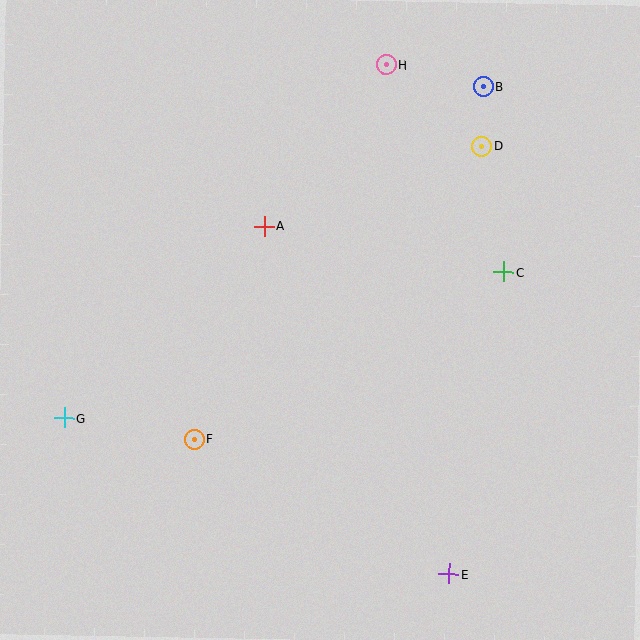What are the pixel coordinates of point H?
Point H is at (386, 65).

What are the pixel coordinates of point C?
Point C is at (503, 272).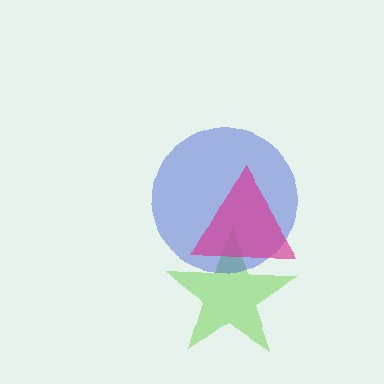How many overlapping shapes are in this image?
There are 3 overlapping shapes in the image.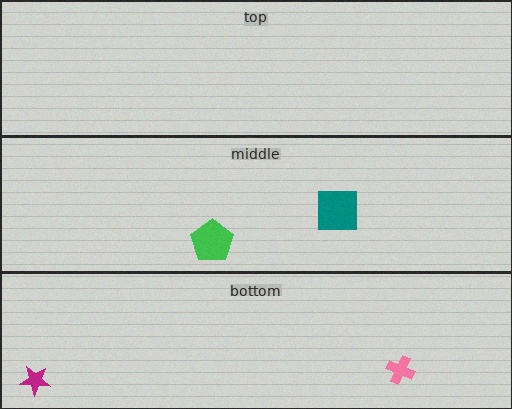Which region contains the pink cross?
The bottom region.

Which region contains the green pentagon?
The middle region.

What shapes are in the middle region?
The green pentagon, the teal square.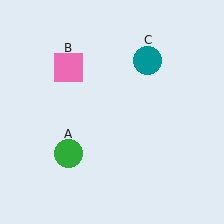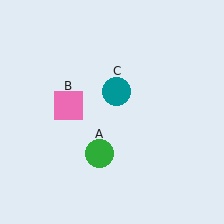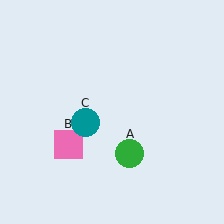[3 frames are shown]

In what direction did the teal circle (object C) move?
The teal circle (object C) moved down and to the left.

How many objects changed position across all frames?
3 objects changed position: green circle (object A), pink square (object B), teal circle (object C).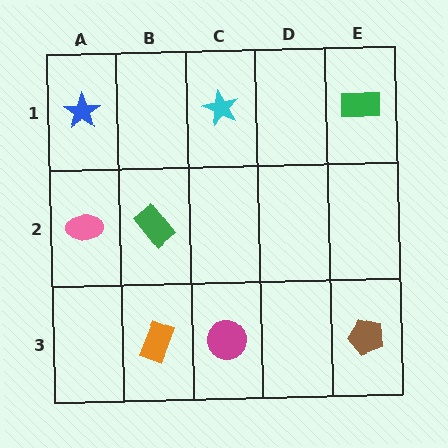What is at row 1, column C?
A cyan star.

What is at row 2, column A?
A pink ellipse.